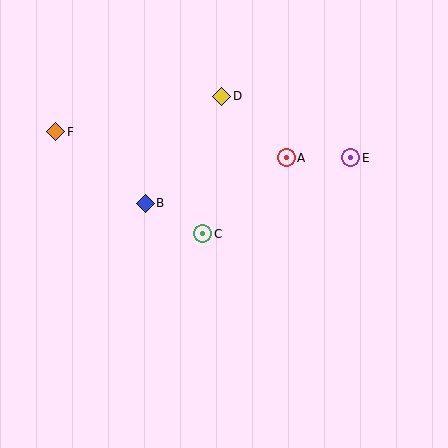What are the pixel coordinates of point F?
Point F is at (56, 132).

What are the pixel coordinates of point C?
Point C is at (203, 234).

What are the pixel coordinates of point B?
Point B is at (145, 203).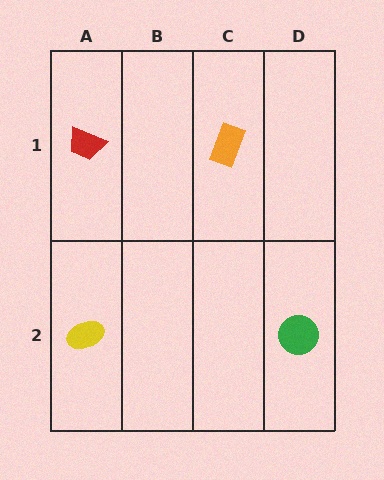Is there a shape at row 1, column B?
No, that cell is empty.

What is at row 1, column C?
An orange rectangle.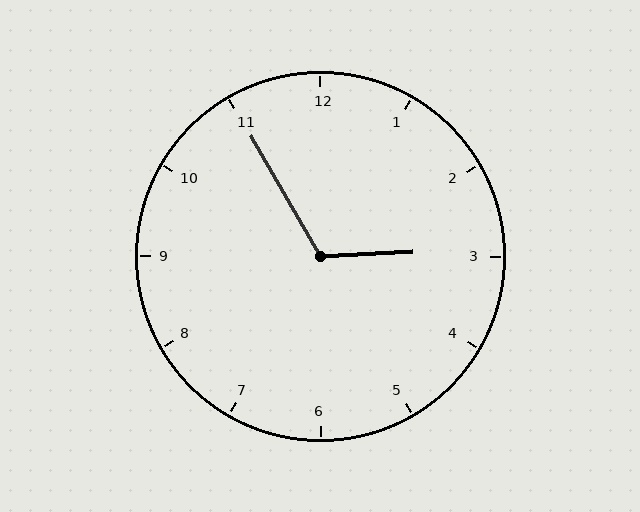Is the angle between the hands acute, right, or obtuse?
It is obtuse.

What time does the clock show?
2:55.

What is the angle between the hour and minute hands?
Approximately 118 degrees.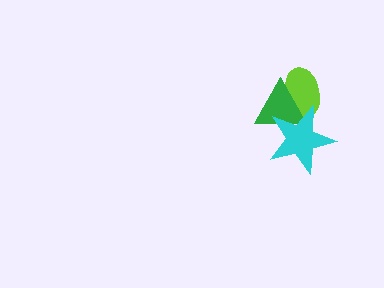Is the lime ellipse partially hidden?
Yes, it is partially covered by another shape.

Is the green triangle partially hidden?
Yes, it is partially covered by another shape.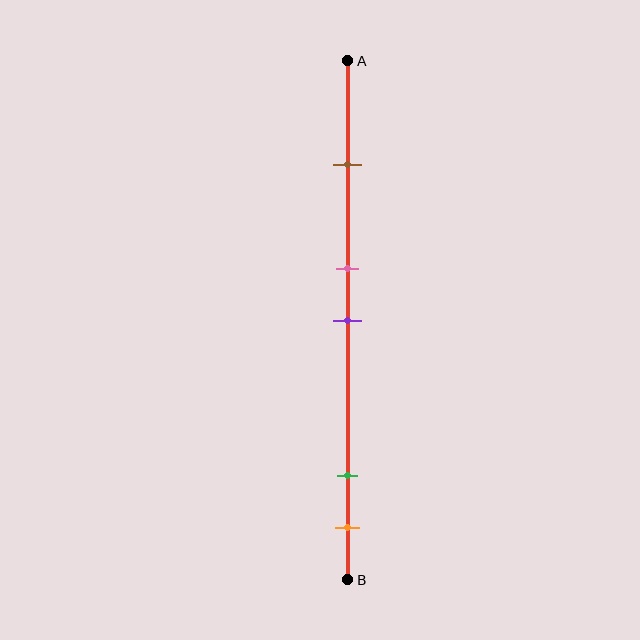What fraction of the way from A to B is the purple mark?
The purple mark is approximately 50% (0.5) of the way from A to B.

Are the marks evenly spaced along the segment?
No, the marks are not evenly spaced.